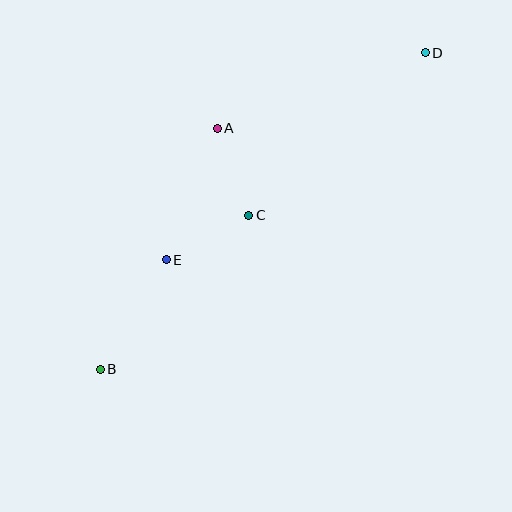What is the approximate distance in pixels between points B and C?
The distance between B and C is approximately 214 pixels.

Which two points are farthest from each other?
Points B and D are farthest from each other.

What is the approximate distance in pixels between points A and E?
The distance between A and E is approximately 141 pixels.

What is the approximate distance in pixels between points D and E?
The distance between D and E is approximately 332 pixels.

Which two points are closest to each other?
Points A and C are closest to each other.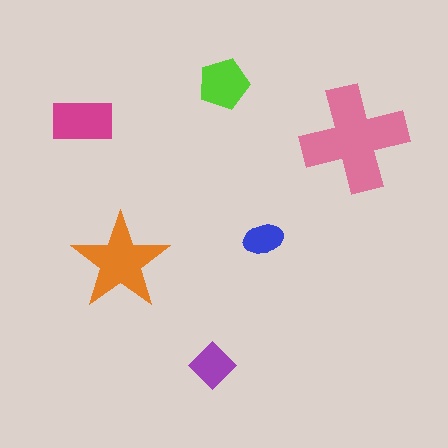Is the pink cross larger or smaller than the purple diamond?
Larger.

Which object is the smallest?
The blue ellipse.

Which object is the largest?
The pink cross.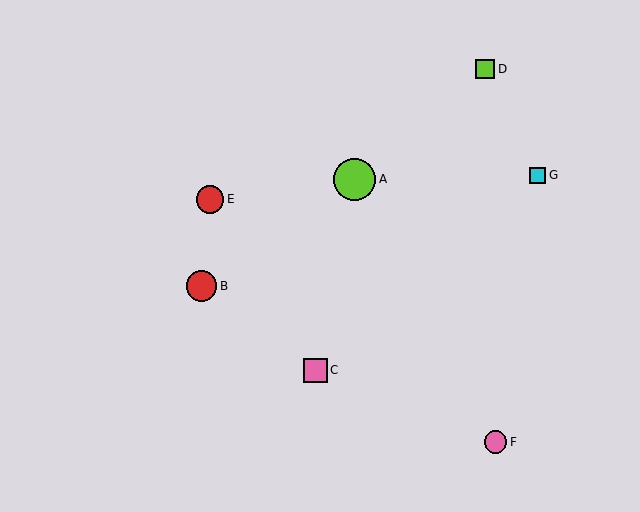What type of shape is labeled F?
Shape F is a pink circle.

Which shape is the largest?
The lime circle (labeled A) is the largest.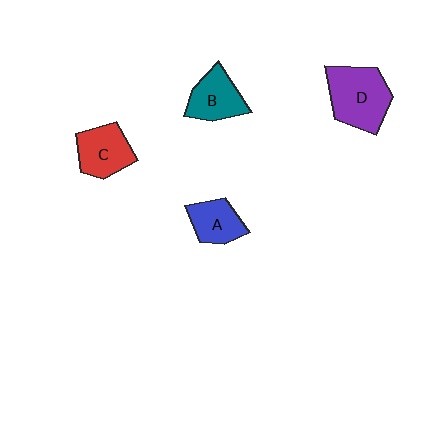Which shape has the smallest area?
Shape A (blue).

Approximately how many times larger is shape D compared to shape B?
Approximately 1.5 times.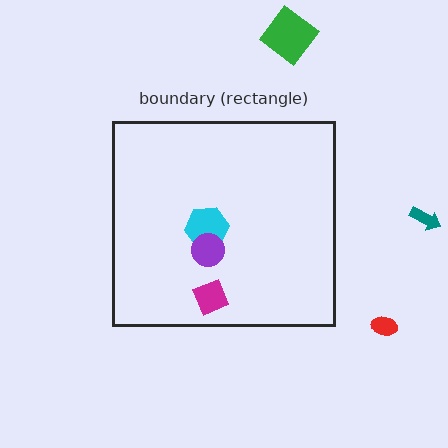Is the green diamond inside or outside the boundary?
Outside.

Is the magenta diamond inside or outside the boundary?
Inside.